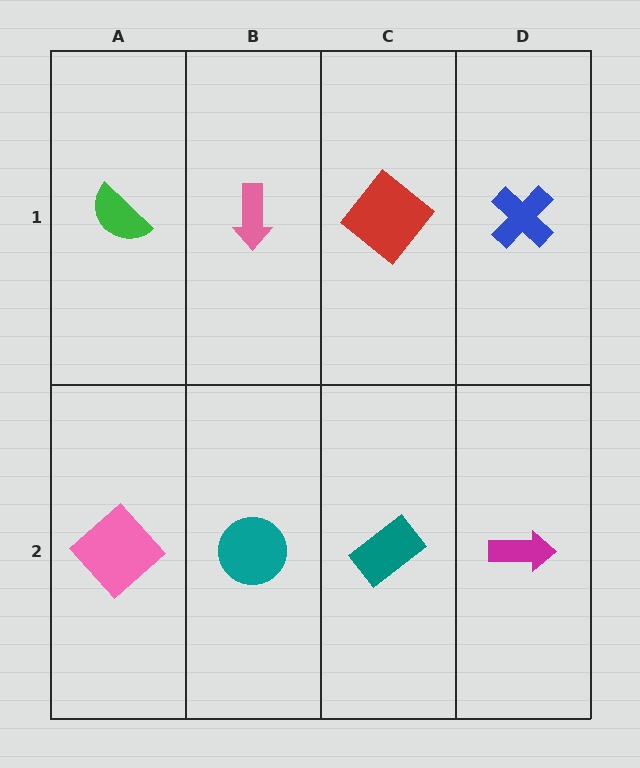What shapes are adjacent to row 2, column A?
A green semicircle (row 1, column A), a teal circle (row 2, column B).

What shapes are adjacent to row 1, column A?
A pink diamond (row 2, column A), a pink arrow (row 1, column B).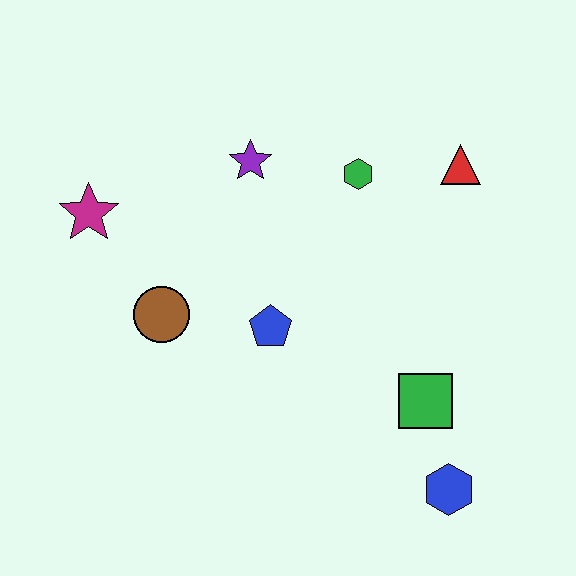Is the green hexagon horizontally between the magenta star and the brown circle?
No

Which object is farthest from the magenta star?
The blue hexagon is farthest from the magenta star.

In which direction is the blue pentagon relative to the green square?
The blue pentagon is to the left of the green square.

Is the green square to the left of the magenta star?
No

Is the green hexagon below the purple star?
Yes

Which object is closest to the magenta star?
The brown circle is closest to the magenta star.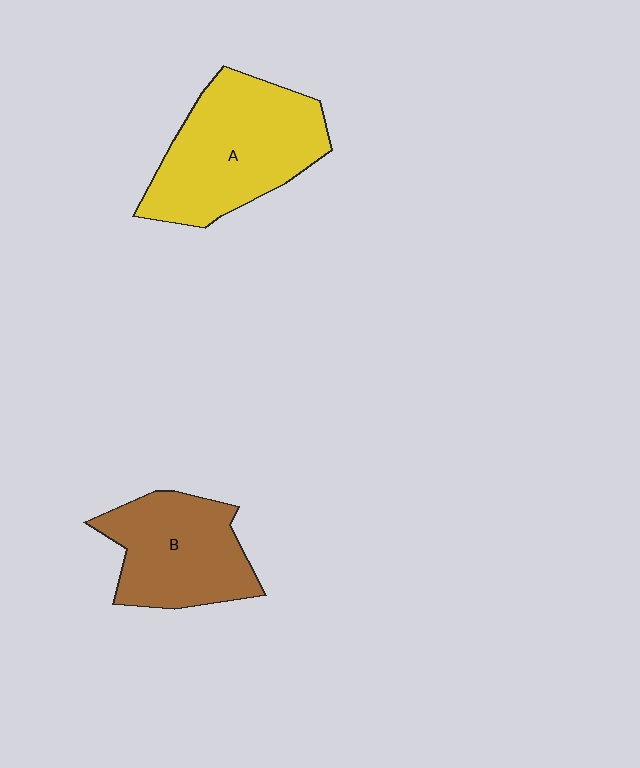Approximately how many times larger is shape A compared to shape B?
Approximately 1.3 times.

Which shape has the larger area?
Shape A (yellow).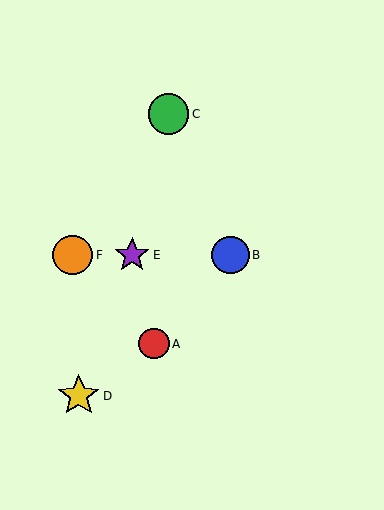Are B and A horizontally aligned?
No, B is at y≈255 and A is at y≈344.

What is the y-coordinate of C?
Object C is at y≈114.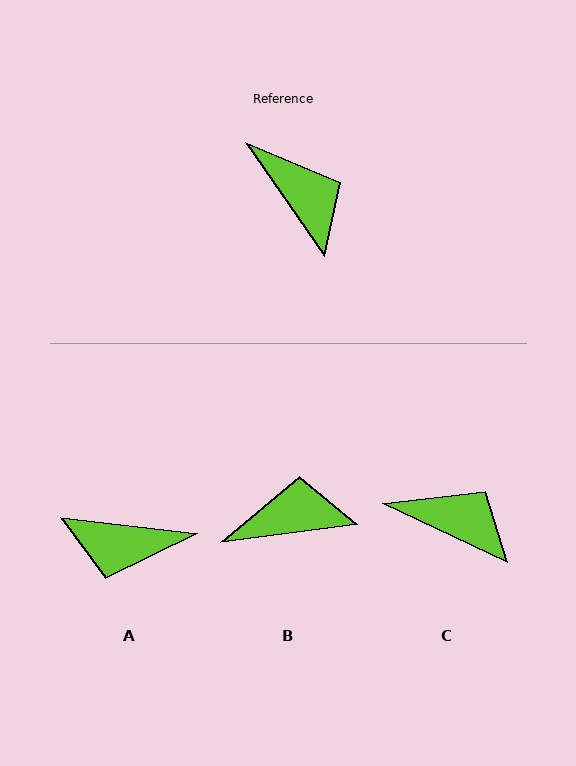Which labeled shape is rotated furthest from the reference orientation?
A, about 131 degrees away.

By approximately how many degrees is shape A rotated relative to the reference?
Approximately 131 degrees clockwise.